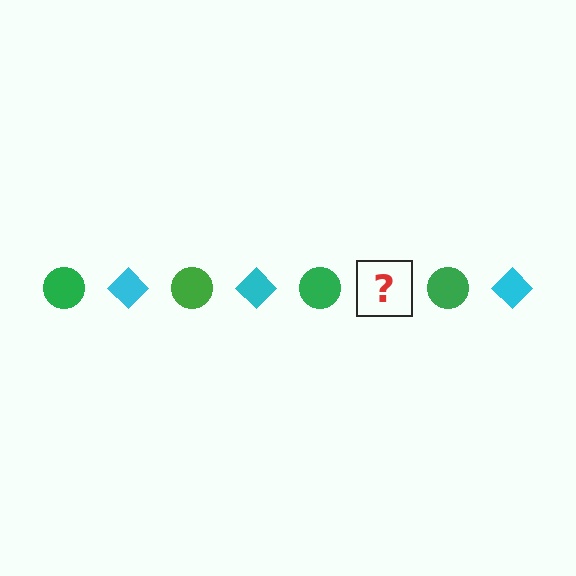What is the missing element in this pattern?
The missing element is a cyan diamond.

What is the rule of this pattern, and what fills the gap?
The rule is that the pattern alternates between green circle and cyan diamond. The gap should be filled with a cyan diamond.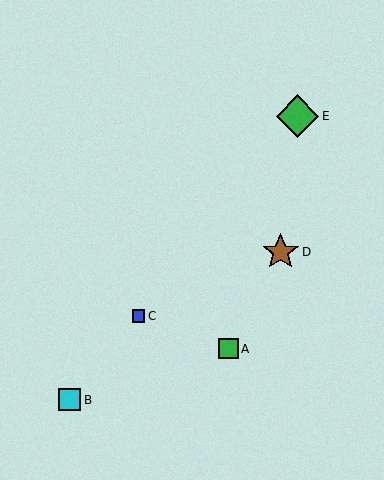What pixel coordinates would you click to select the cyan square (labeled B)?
Click at (70, 400) to select the cyan square B.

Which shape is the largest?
The green diamond (labeled E) is the largest.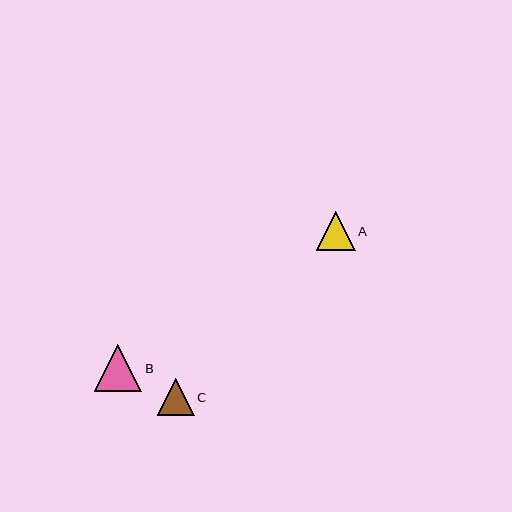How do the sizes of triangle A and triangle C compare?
Triangle A and triangle C are approximately the same size.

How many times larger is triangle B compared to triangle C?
Triangle B is approximately 1.3 times the size of triangle C.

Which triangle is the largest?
Triangle B is the largest with a size of approximately 47 pixels.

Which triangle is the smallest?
Triangle C is the smallest with a size of approximately 36 pixels.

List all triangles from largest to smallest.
From largest to smallest: B, A, C.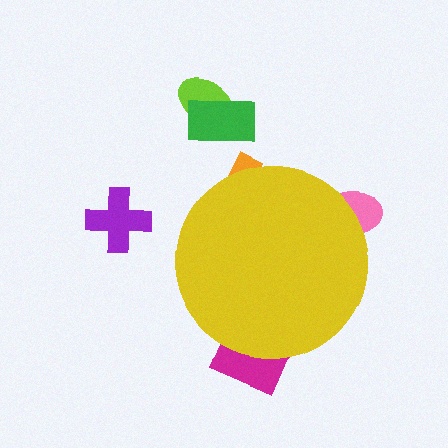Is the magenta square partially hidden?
Yes, the magenta square is partially hidden behind the yellow circle.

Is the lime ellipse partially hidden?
No, the lime ellipse is fully visible.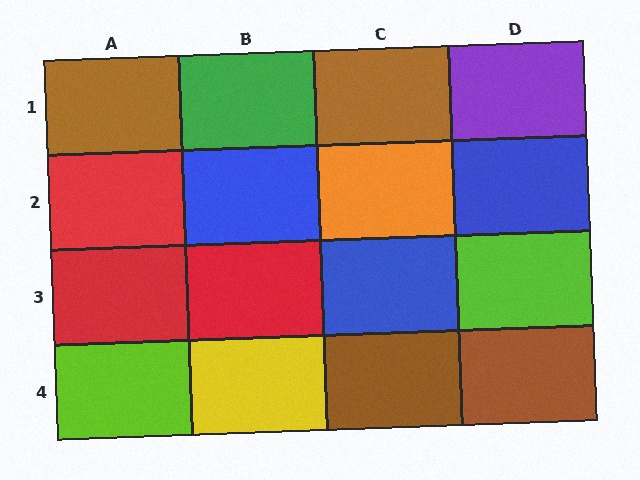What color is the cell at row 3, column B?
Red.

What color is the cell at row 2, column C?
Orange.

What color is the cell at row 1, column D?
Purple.